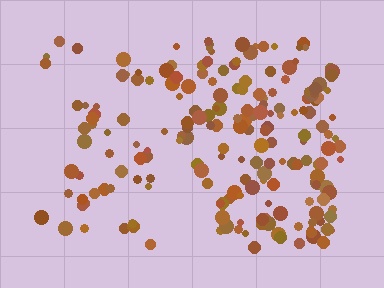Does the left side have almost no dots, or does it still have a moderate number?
Still a moderate number, just noticeably fewer than the right.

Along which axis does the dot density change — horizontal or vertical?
Horizontal.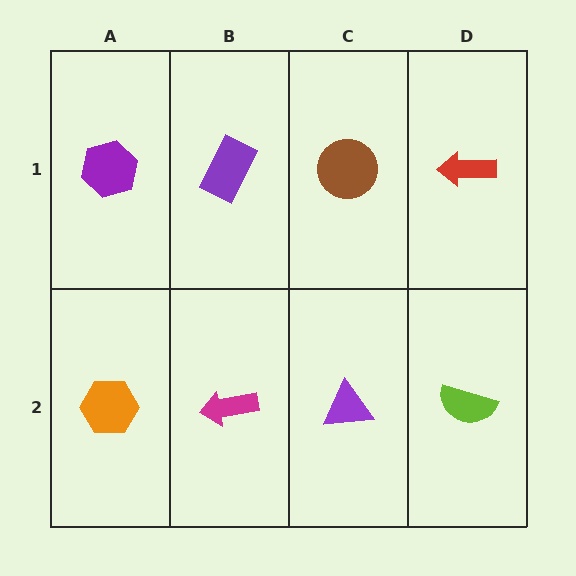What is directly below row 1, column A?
An orange hexagon.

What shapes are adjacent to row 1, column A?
An orange hexagon (row 2, column A), a purple rectangle (row 1, column B).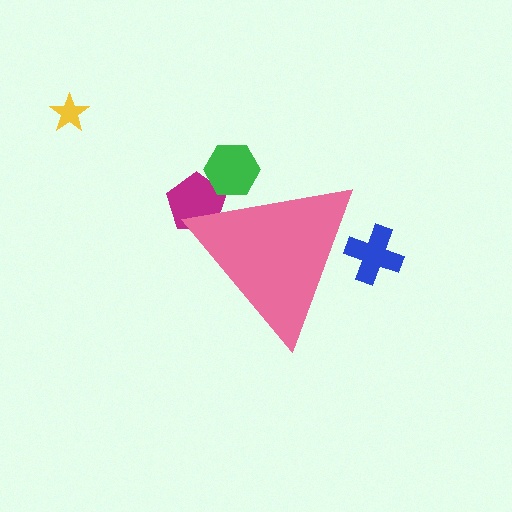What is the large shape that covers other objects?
A pink triangle.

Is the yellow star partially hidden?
No, the yellow star is fully visible.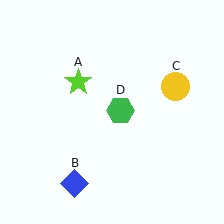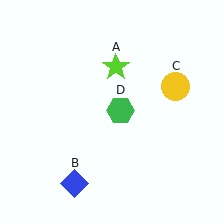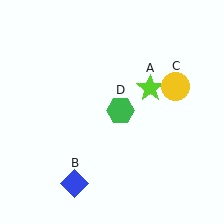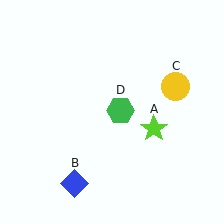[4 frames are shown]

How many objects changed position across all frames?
1 object changed position: lime star (object A).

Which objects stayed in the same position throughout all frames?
Blue diamond (object B) and yellow circle (object C) and green hexagon (object D) remained stationary.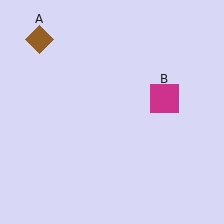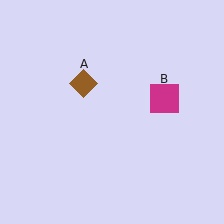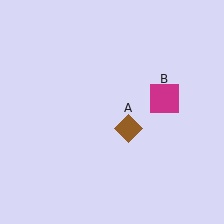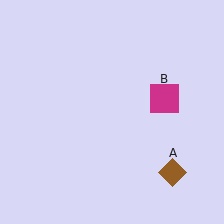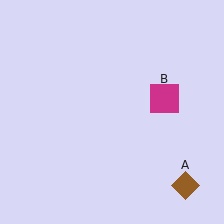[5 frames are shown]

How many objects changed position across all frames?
1 object changed position: brown diamond (object A).